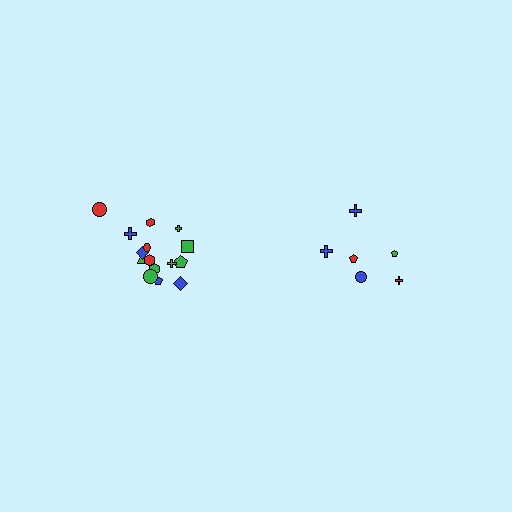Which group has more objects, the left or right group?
The left group.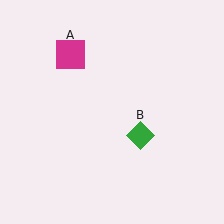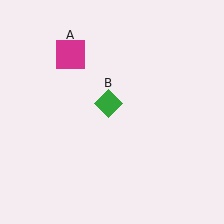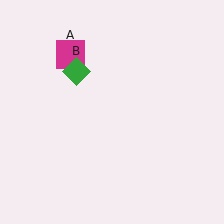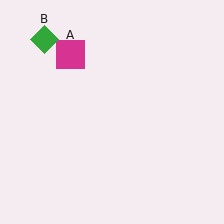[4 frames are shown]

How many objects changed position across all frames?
1 object changed position: green diamond (object B).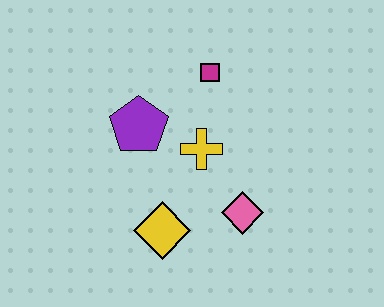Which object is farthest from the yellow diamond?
The magenta square is farthest from the yellow diamond.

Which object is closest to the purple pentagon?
The yellow cross is closest to the purple pentagon.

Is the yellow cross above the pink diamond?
Yes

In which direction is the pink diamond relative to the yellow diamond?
The pink diamond is to the right of the yellow diamond.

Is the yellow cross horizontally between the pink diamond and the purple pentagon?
Yes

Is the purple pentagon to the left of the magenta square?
Yes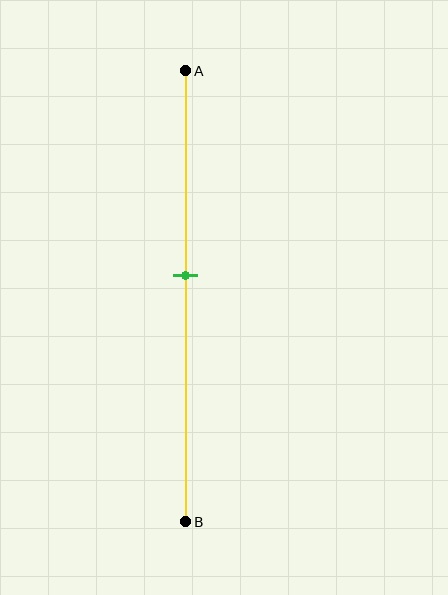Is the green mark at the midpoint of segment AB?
No, the mark is at about 45% from A, not at the 50% midpoint.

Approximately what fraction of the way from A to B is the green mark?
The green mark is approximately 45% of the way from A to B.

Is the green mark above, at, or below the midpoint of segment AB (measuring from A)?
The green mark is above the midpoint of segment AB.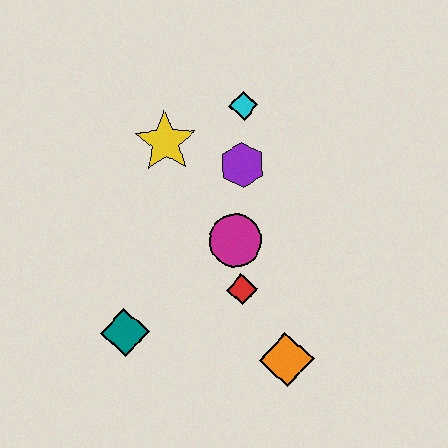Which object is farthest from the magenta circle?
The teal diamond is farthest from the magenta circle.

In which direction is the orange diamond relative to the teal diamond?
The orange diamond is to the right of the teal diamond.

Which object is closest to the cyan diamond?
The purple hexagon is closest to the cyan diamond.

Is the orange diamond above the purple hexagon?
No